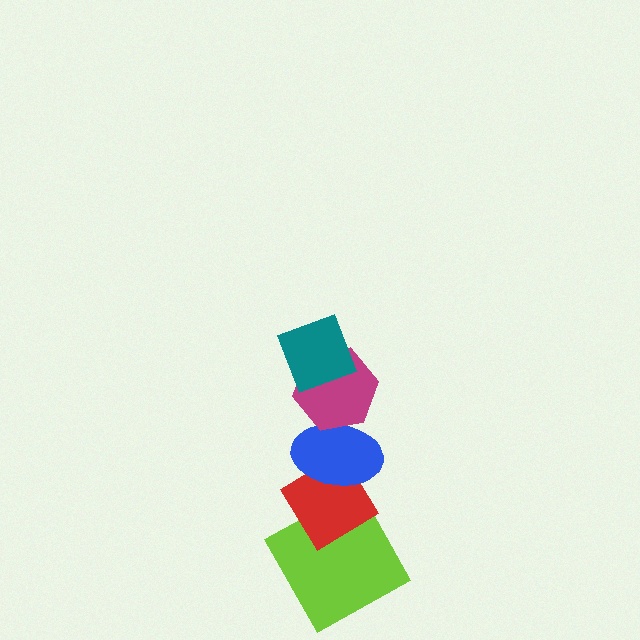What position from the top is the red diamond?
The red diamond is 4th from the top.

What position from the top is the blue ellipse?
The blue ellipse is 3rd from the top.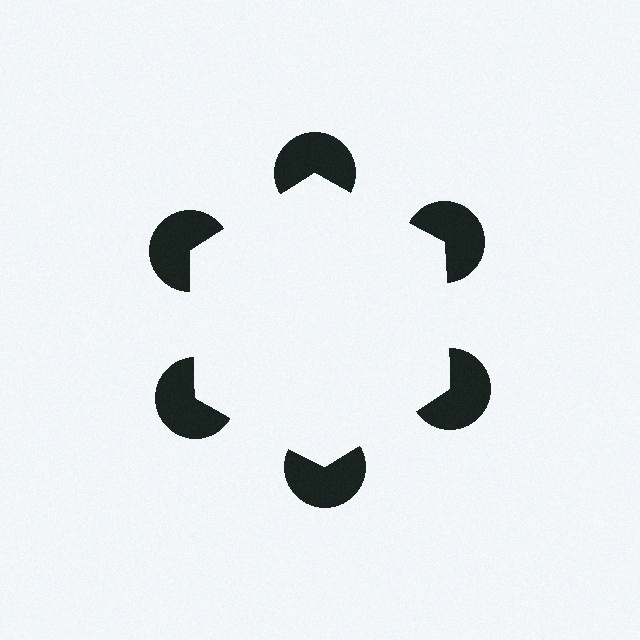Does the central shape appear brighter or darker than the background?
It typically appears slightly brighter than the background, even though no actual brightness change is drawn.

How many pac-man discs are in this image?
There are 6 — one at each vertex of the illusory hexagon.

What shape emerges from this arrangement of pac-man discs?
An illusory hexagon — its edges are inferred from the aligned wedge cuts in the pac-man discs, not physically drawn.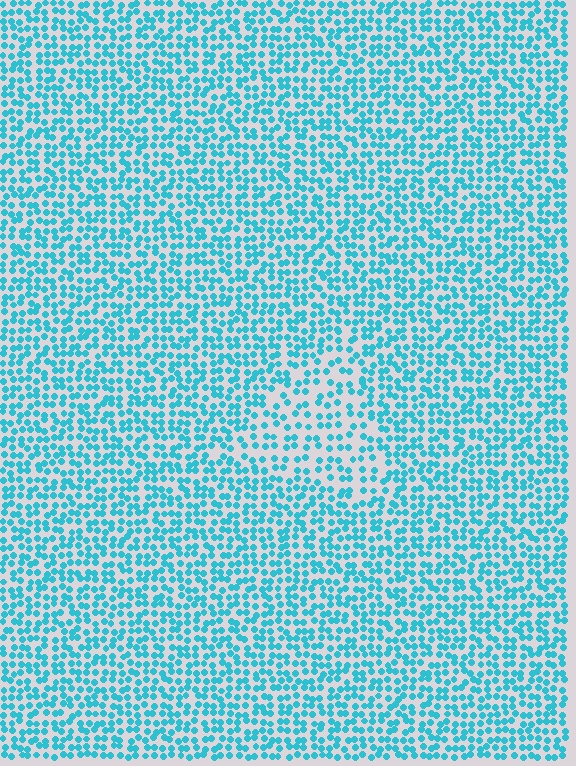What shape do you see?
I see a triangle.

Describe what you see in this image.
The image contains small cyan elements arranged at two different densities. A triangle-shaped region is visible where the elements are less densely packed than the surrounding area.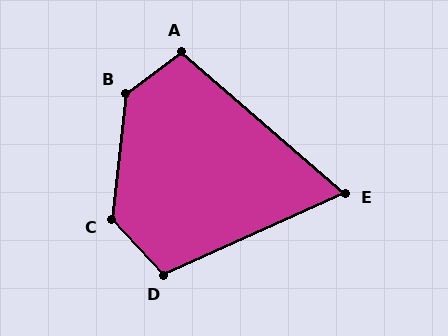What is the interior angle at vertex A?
Approximately 103 degrees (obtuse).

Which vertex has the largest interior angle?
B, at approximately 133 degrees.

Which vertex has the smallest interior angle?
E, at approximately 65 degrees.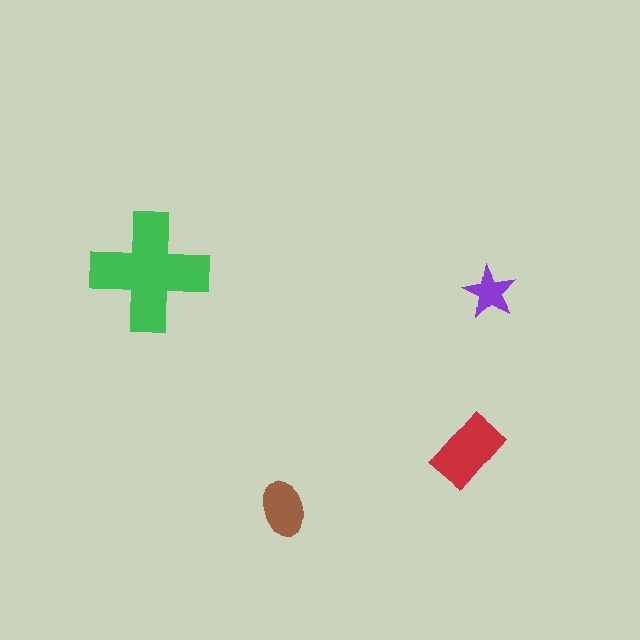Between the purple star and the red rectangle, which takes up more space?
The red rectangle.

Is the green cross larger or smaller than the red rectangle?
Larger.